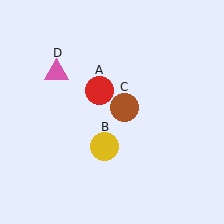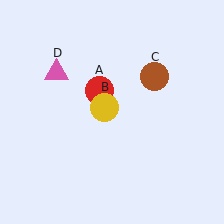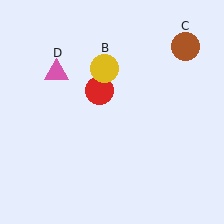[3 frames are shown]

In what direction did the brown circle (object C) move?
The brown circle (object C) moved up and to the right.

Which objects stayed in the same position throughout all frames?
Red circle (object A) and pink triangle (object D) remained stationary.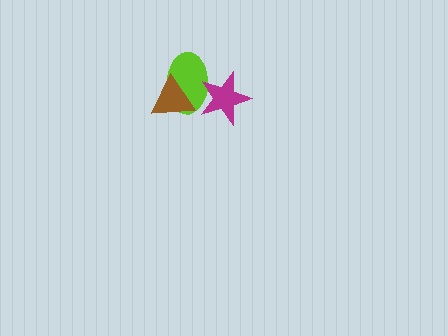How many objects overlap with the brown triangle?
1 object overlaps with the brown triangle.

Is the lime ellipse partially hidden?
Yes, it is partially covered by another shape.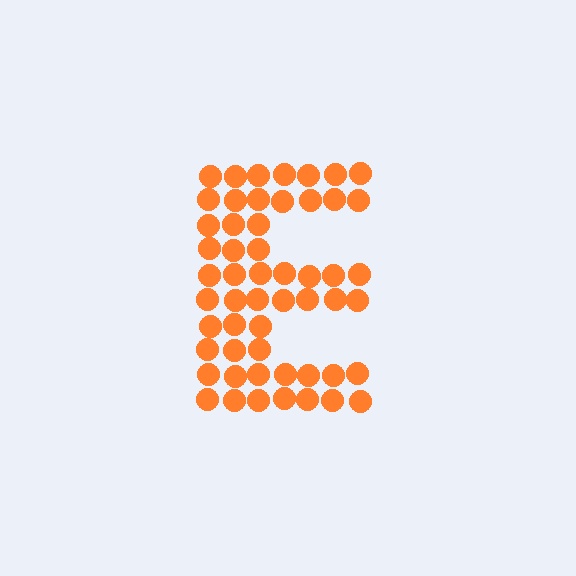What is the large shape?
The large shape is the letter E.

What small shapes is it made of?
It is made of small circles.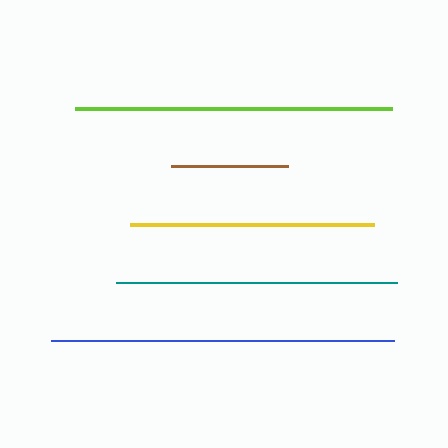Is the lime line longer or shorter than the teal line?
The lime line is longer than the teal line.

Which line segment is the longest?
The blue line is the longest at approximately 344 pixels.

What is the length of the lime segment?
The lime segment is approximately 317 pixels long.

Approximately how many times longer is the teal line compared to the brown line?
The teal line is approximately 2.4 times the length of the brown line.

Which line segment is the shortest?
The brown line is the shortest at approximately 117 pixels.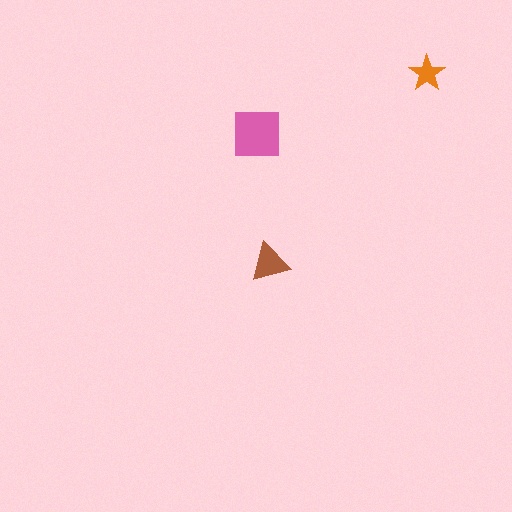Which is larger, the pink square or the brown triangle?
The pink square.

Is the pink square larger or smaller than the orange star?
Larger.